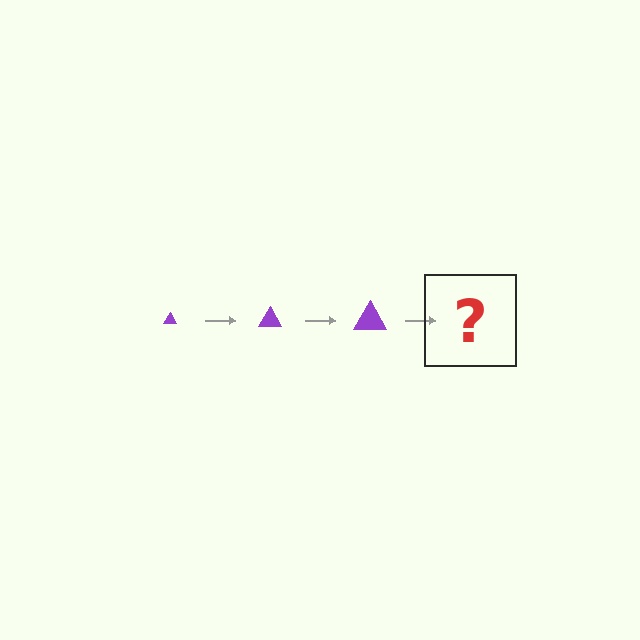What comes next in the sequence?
The next element should be a purple triangle, larger than the previous one.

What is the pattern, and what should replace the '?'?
The pattern is that the triangle gets progressively larger each step. The '?' should be a purple triangle, larger than the previous one.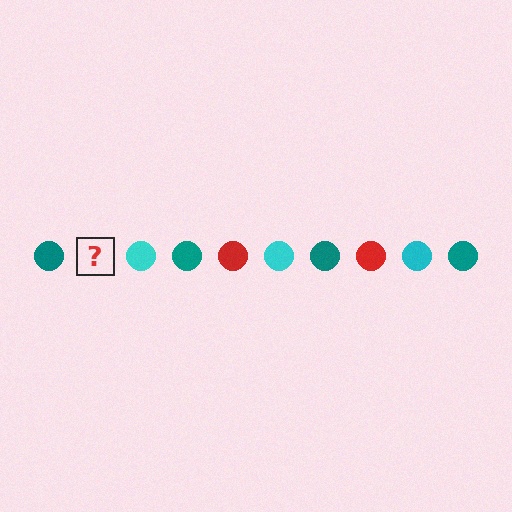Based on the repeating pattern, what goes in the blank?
The blank should be a red circle.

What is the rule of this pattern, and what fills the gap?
The rule is that the pattern cycles through teal, red, cyan circles. The gap should be filled with a red circle.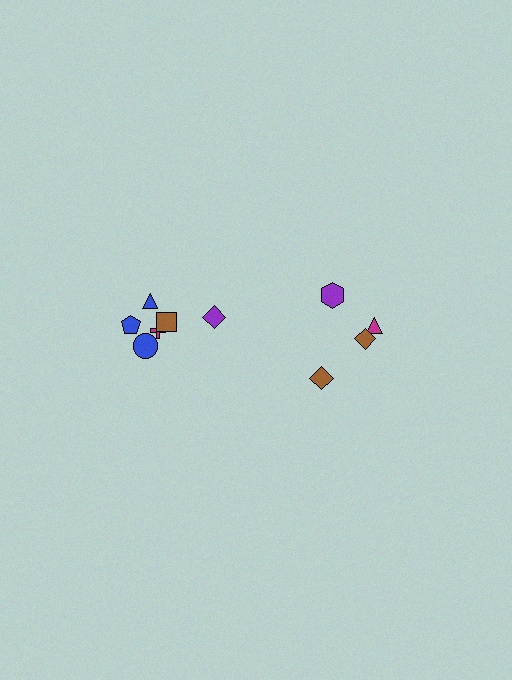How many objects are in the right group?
There are 4 objects.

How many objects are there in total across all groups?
There are 10 objects.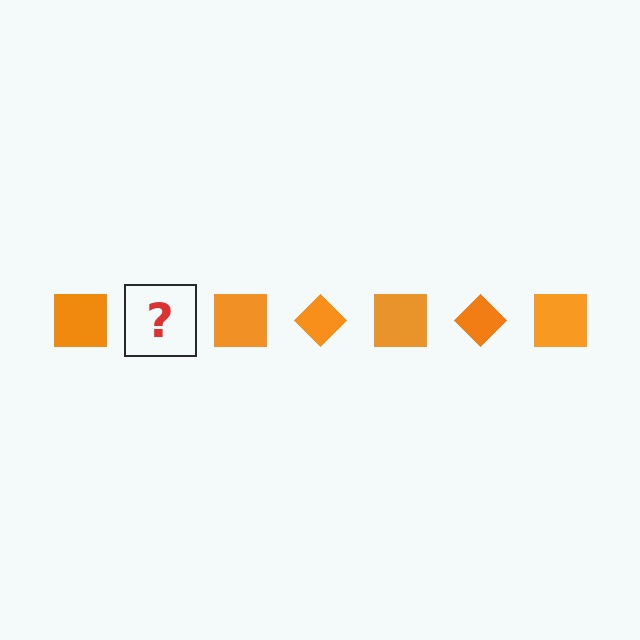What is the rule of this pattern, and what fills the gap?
The rule is that the pattern cycles through square, diamond shapes in orange. The gap should be filled with an orange diamond.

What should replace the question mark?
The question mark should be replaced with an orange diamond.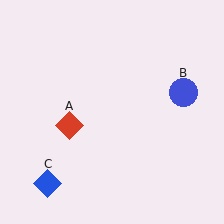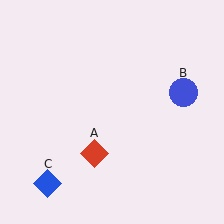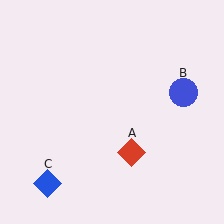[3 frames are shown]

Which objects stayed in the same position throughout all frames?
Blue circle (object B) and blue diamond (object C) remained stationary.